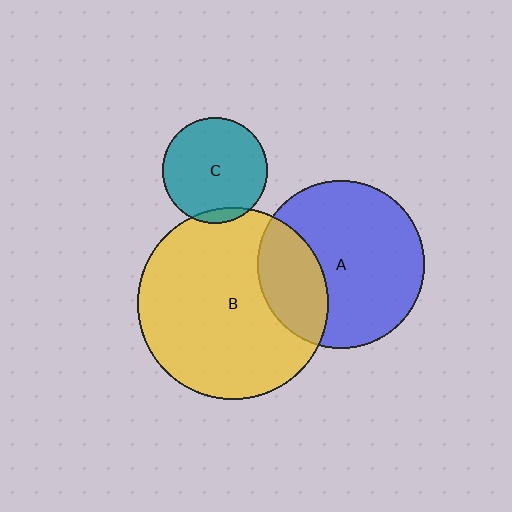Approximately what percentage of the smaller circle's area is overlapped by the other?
Approximately 30%.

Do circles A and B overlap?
Yes.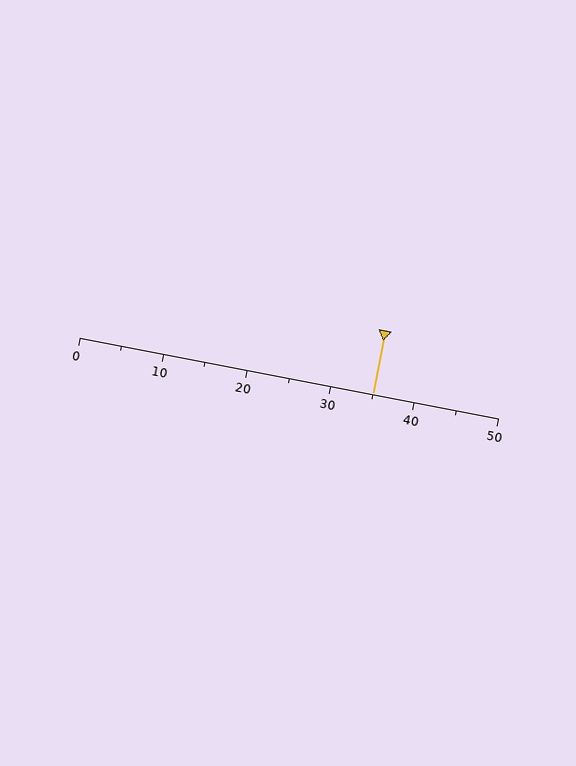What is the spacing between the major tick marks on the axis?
The major ticks are spaced 10 apart.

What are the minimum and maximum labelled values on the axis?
The axis runs from 0 to 50.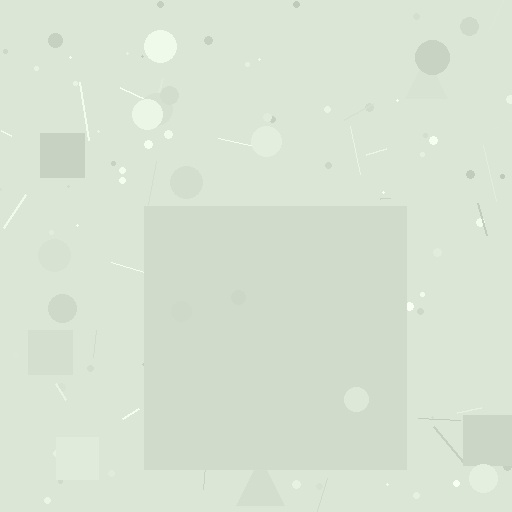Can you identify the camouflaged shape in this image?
The camouflaged shape is a square.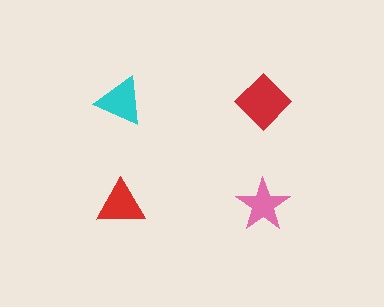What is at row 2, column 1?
A red triangle.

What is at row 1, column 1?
A cyan triangle.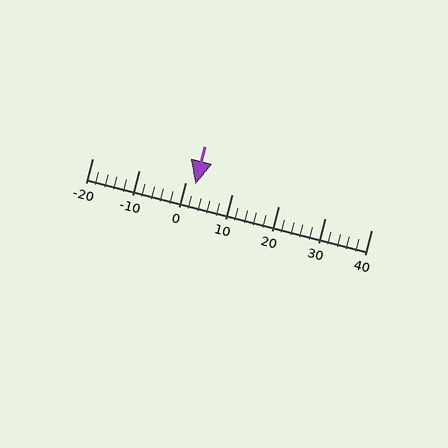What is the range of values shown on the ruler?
The ruler shows values from -20 to 40.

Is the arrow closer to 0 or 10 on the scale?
The arrow is closer to 0.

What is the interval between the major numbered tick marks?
The major tick marks are spaced 10 units apart.